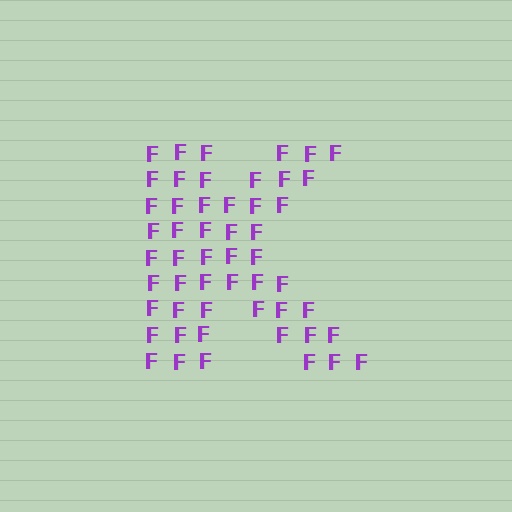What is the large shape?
The large shape is the letter K.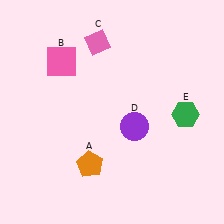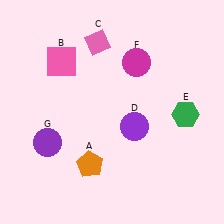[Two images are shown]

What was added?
A magenta circle (F), a purple circle (G) were added in Image 2.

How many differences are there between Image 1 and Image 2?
There are 2 differences between the two images.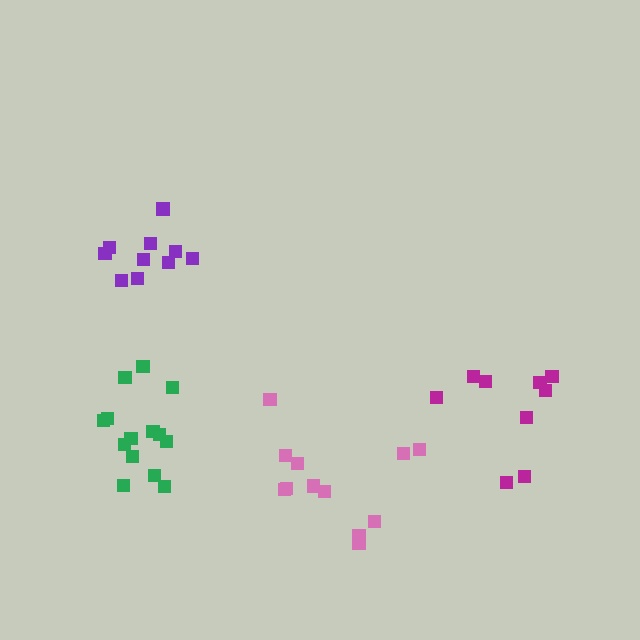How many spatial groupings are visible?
There are 4 spatial groupings.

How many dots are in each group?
Group 1: 9 dots, Group 2: 10 dots, Group 3: 14 dots, Group 4: 12 dots (45 total).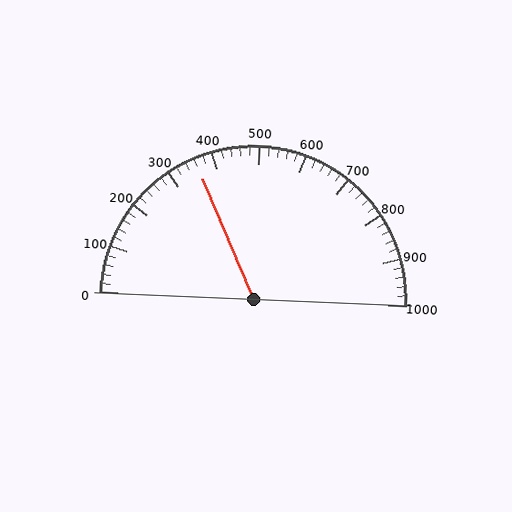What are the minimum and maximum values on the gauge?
The gauge ranges from 0 to 1000.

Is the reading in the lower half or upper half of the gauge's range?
The reading is in the lower half of the range (0 to 1000).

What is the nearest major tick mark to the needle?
The nearest major tick mark is 400.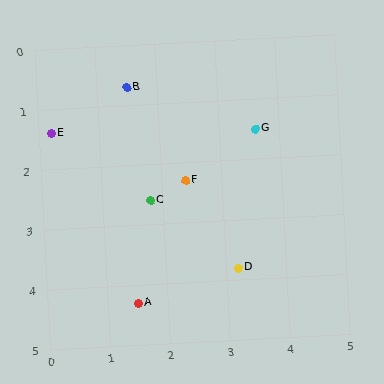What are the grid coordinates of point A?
Point A is at approximately (1.5, 4.3).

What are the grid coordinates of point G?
Point G is at approximately (3.6, 1.5).